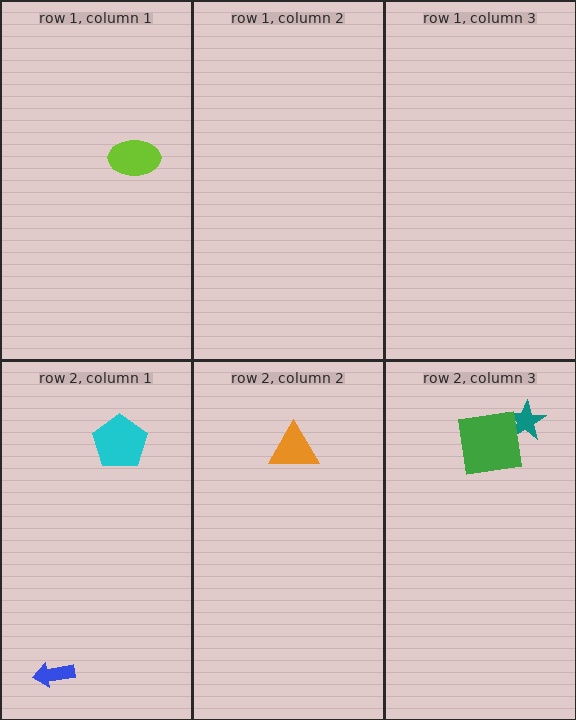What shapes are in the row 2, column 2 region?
The orange triangle.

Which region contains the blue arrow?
The row 2, column 1 region.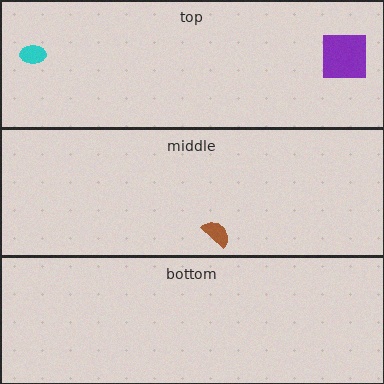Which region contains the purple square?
The top region.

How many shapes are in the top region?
2.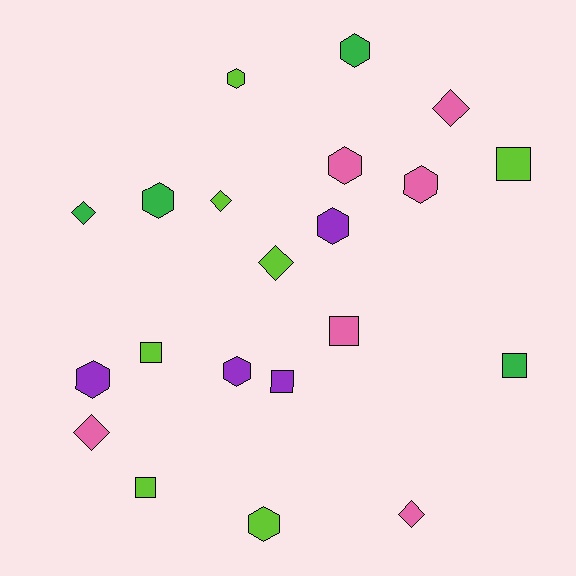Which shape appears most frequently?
Hexagon, with 9 objects.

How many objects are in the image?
There are 21 objects.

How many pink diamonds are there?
There are 3 pink diamonds.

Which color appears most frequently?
Lime, with 7 objects.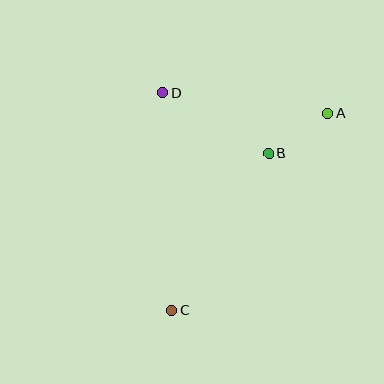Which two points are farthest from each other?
Points A and C are farthest from each other.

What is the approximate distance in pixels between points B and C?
The distance between B and C is approximately 185 pixels.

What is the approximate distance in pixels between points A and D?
The distance between A and D is approximately 167 pixels.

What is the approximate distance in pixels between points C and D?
The distance between C and D is approximately 217 pixels.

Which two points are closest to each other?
Points A and B are closest to each other.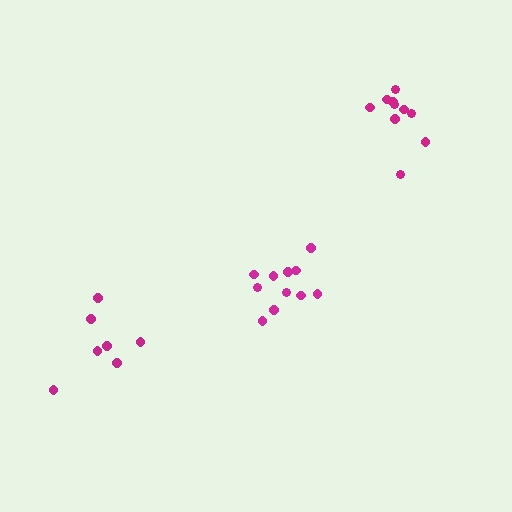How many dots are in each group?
Group 1: 10 dots, Group 2: 7 dots, Group 3: 11 dots (28 total).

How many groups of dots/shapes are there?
There are 3 groups.